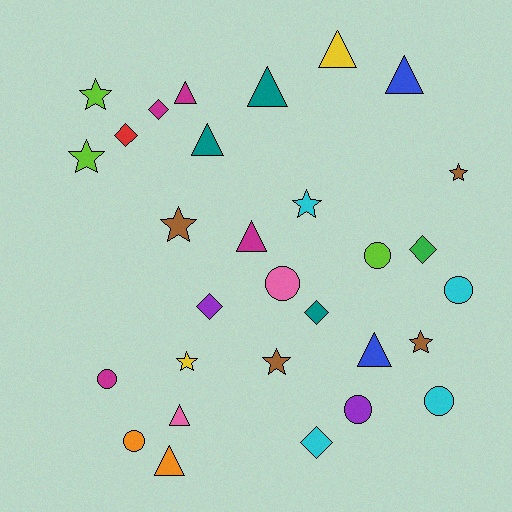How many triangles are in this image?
There are 9 triangles.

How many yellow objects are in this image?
There are 2 yellow objects.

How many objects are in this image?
There are 30 objects.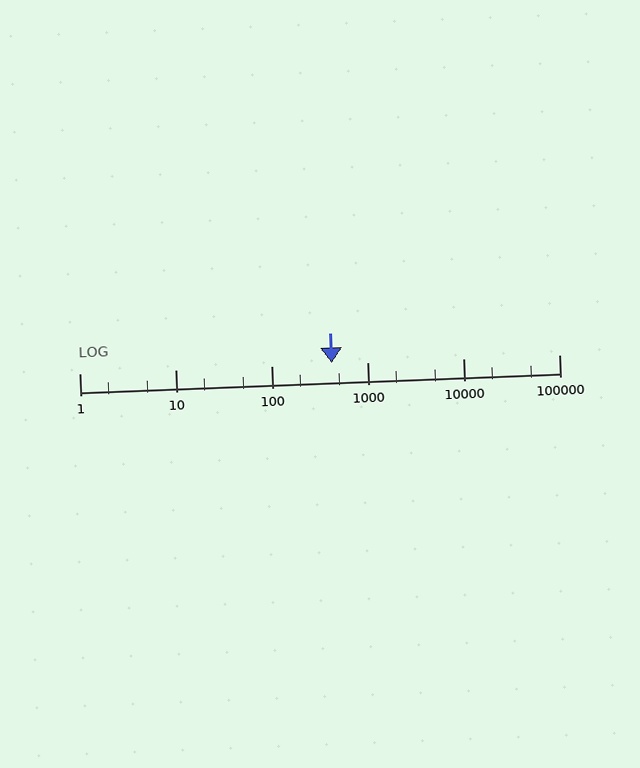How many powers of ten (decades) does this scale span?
The scale spans 5 decades, from 1 to 100000.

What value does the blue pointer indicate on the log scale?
The pointer indicates approximately 430.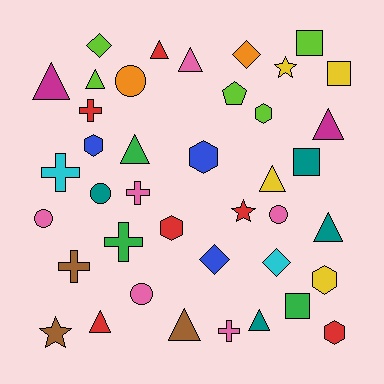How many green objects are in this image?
There are 3 green objects.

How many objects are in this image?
There are 40 objects.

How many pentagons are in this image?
There is 1 pentagon.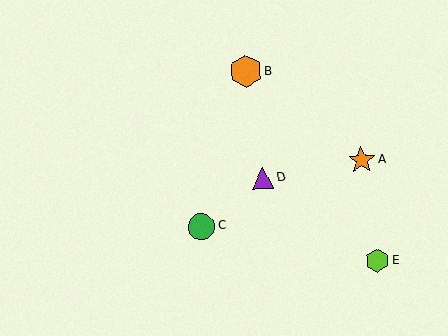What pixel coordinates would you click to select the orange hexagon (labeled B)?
Click at (245, 72) to select the orange hexagon B.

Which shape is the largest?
The orange hexagon (labeled B) is the largest.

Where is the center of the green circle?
The center of the green circle is at (202, 227).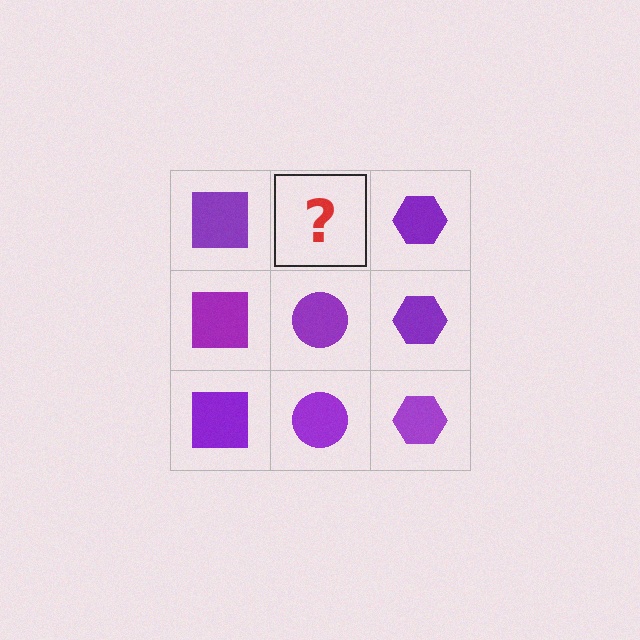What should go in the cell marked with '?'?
The missing cell should contain a purple circle.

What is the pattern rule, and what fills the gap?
The rule is that each column has a consistent shape. The gap should be filled with a purple circle.